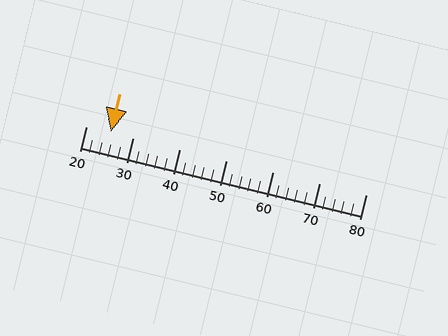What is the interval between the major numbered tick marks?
The major tick marks are spaced 10 units apart.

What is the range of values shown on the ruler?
The ruler shows values from 20 to 80.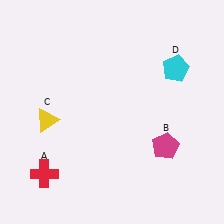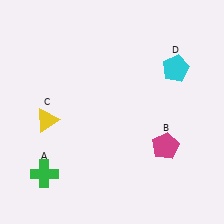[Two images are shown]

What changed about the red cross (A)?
In Image 1, A is red. In Image 2, it changed to green.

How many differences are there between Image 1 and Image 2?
There is 1 difference between the two images.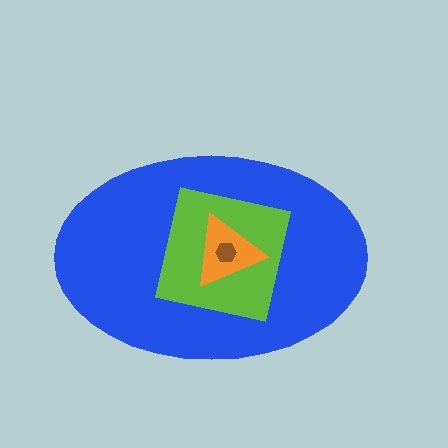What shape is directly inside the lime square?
The orange triangle.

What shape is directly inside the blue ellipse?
The lime square.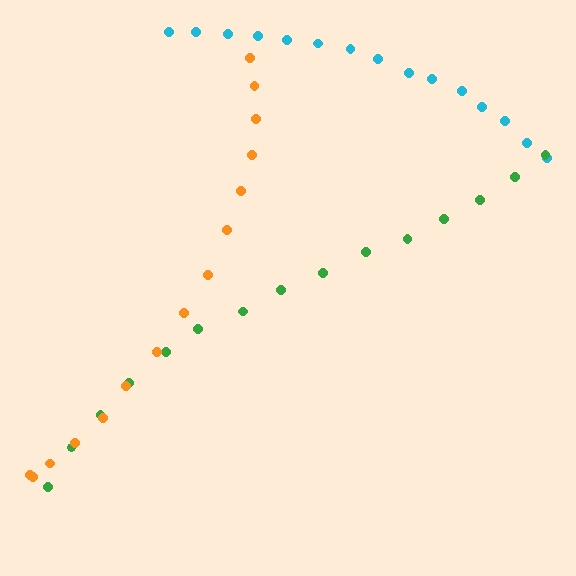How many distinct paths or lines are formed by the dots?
There are 3 distinct paths.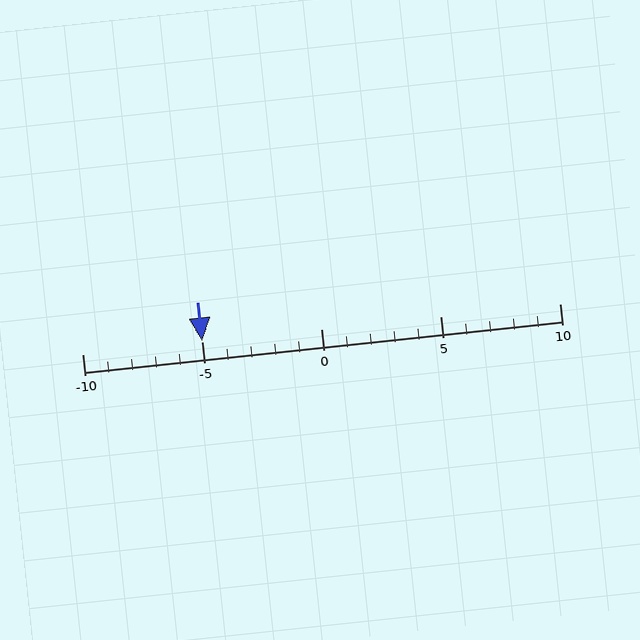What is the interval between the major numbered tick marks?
The major tick marks are spaced 5 units apart.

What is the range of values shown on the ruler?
The ruler shows values from -10 to 10.